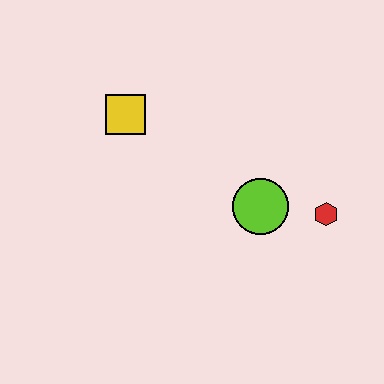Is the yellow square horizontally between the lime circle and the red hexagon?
No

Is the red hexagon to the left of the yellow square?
No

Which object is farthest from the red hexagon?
The yellow square is farthest from the red hexagon.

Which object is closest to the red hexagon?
The lime circle is closest to the red hexagon.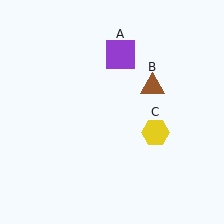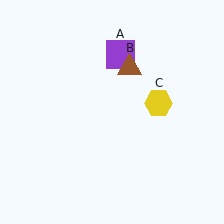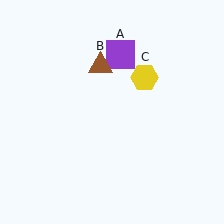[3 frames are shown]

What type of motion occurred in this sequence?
The brown triangle (object B), yellow hexagon (object C) rotated counterclockwise around the center of the scene.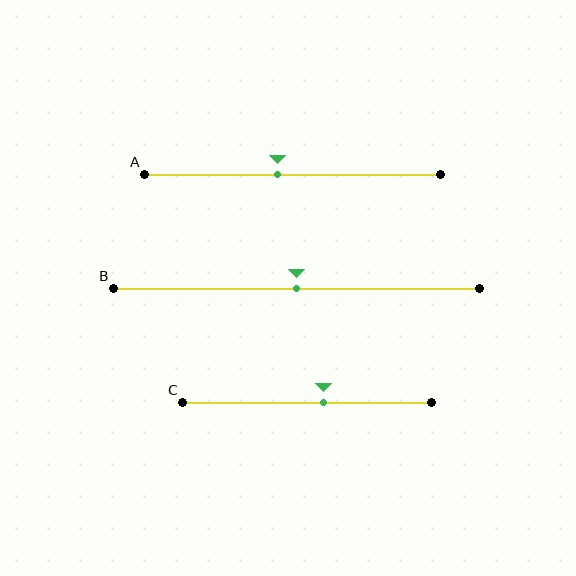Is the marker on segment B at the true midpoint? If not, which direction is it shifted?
Yes, the marker on segment B is at the true midpoint.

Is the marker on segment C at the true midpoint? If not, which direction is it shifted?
No, the marker on segment C is shifted to the right by about 7% of the segment length.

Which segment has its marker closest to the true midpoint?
Segment B has its marker closest to the true midpoint.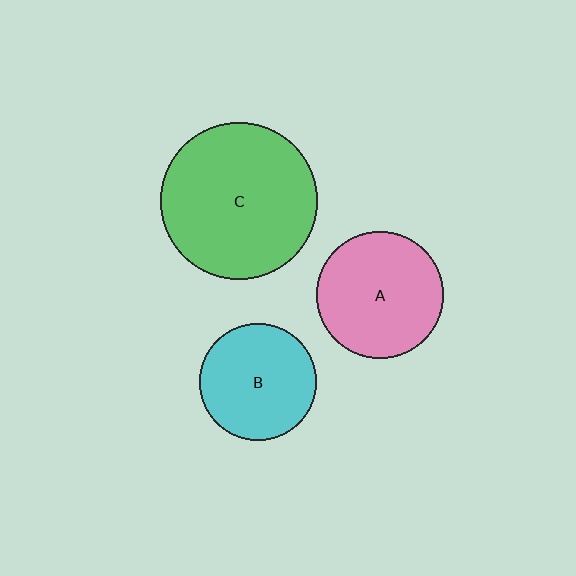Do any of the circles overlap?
No, none of the circles overlap.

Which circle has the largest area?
Circle C (green).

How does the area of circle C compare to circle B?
Approximately 1.8 times.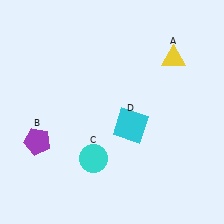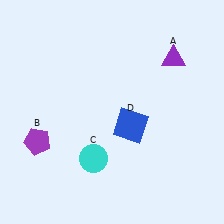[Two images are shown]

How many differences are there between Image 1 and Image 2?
There are 2 differences between the two images.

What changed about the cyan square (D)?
In Image 1, D is cyan. In Image 2, it changed to blue.